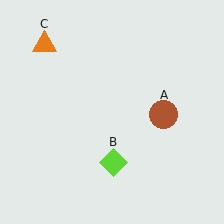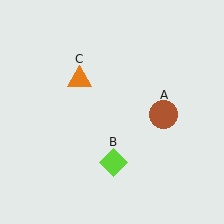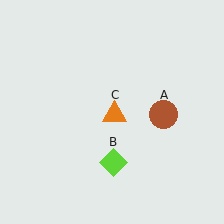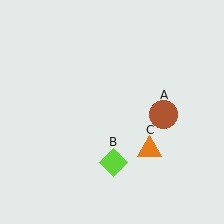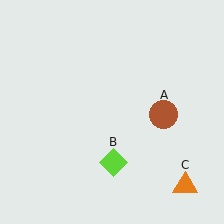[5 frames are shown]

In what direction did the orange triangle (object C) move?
The orange triangle (object C) moved down and to the right.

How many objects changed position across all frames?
1 object changed position: orange triangle (object C).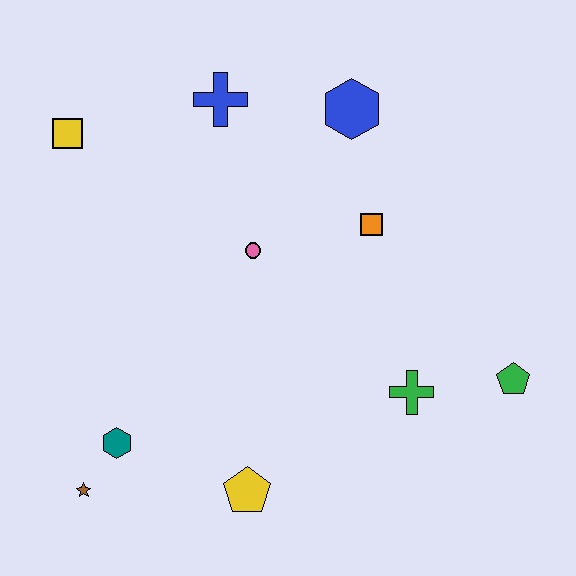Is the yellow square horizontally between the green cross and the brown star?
No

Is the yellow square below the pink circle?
No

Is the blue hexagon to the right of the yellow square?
Yes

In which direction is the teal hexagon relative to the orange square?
The teal hexagon is to the left of the orange square.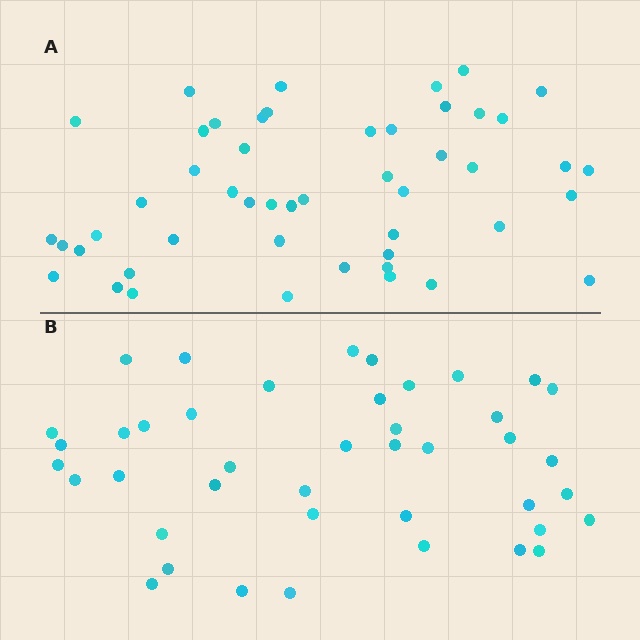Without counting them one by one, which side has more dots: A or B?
Region A (the top region) has more dots.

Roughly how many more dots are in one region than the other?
Region A has roughly 8 or so more dots than region B.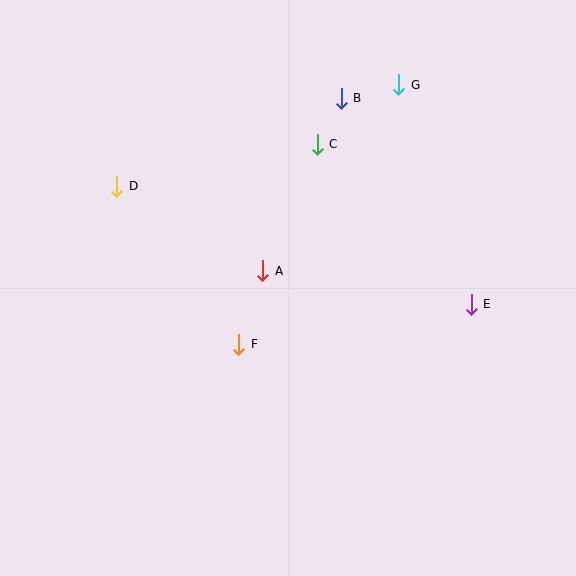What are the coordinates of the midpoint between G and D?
The midpoint between G and D is at (258, 136).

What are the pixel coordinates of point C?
Point C is at (317, 144).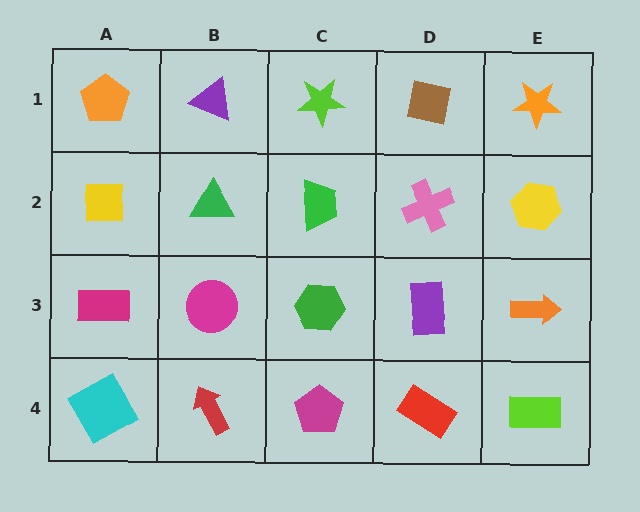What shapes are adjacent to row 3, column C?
A green trapezoid (row 2, column C), a magenta pentagon (row 4, column C), a magenta circle (row 3, column B), a purple rectangle (row 3, column D).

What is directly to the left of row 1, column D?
A lime star.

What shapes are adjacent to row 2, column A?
An orange pentagon (row 1, column A), a magenta rectangle (row 3, column A), a green triangle (row 2, column B).